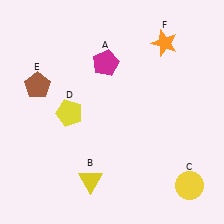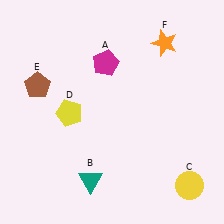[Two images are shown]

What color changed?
The triangle (B) changed from yellow in Image 1 to teal in Image 2.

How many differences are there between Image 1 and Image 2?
There is 1 difference between the two images.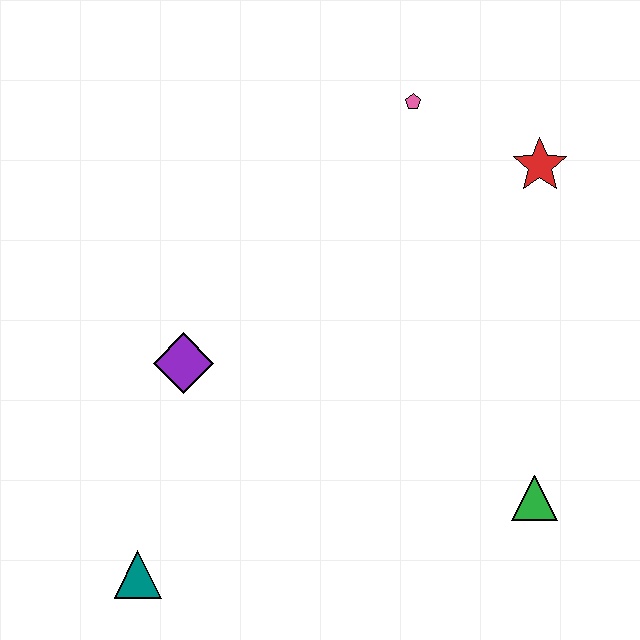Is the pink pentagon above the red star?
Yes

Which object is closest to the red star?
The pink pentagon is closest to the red star.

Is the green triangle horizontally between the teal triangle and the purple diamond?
No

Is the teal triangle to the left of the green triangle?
Yes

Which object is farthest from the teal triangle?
The red star is farthest from the teal triangle.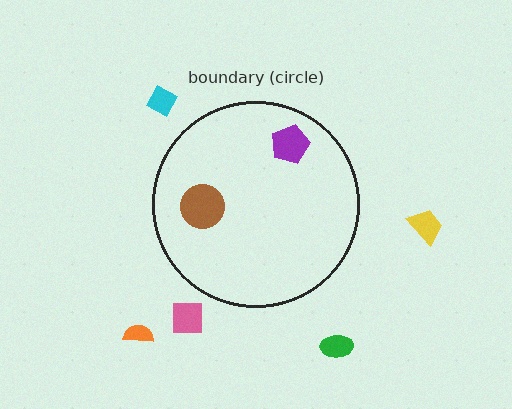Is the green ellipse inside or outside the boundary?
Outside.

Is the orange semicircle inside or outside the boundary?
Outside.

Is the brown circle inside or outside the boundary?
Inside.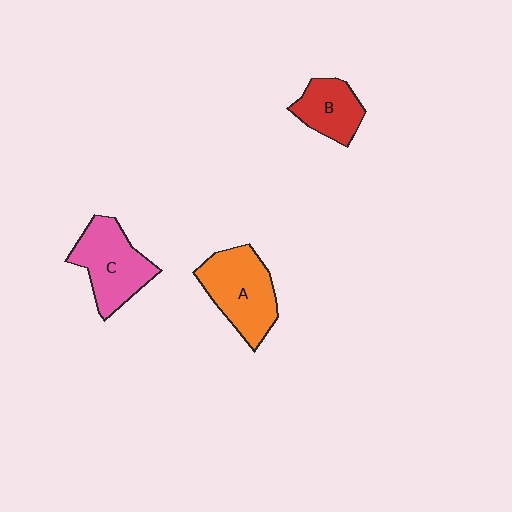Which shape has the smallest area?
Shape B (red).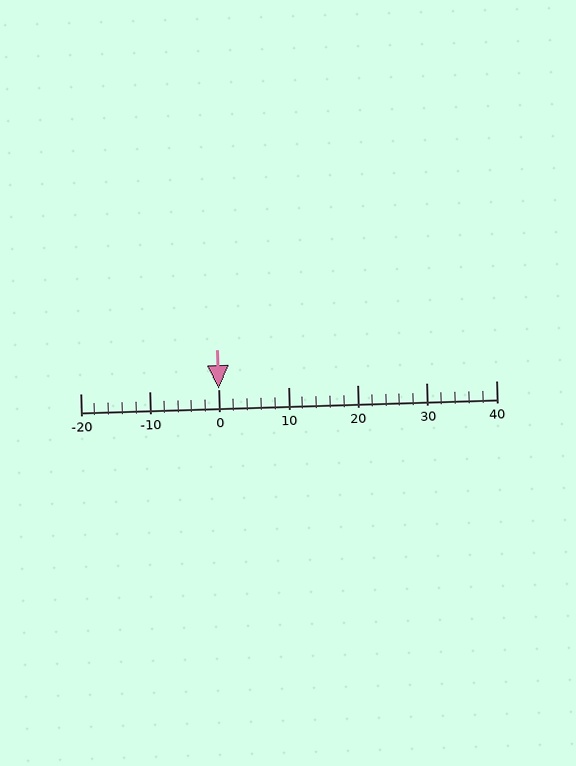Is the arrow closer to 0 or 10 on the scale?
The arrow is closer to 0.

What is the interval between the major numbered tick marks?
The major tick marks are spaced 10 units apart.